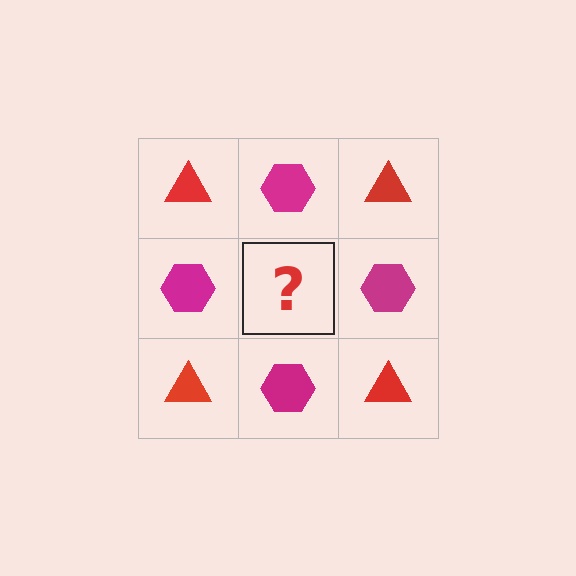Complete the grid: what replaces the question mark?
The question mark should be replaced with a red triangle.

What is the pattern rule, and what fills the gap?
The rule is that it alternates red triangle and magenta hexagon in a checkerboard pattern. The gap should be filled with a red triangle.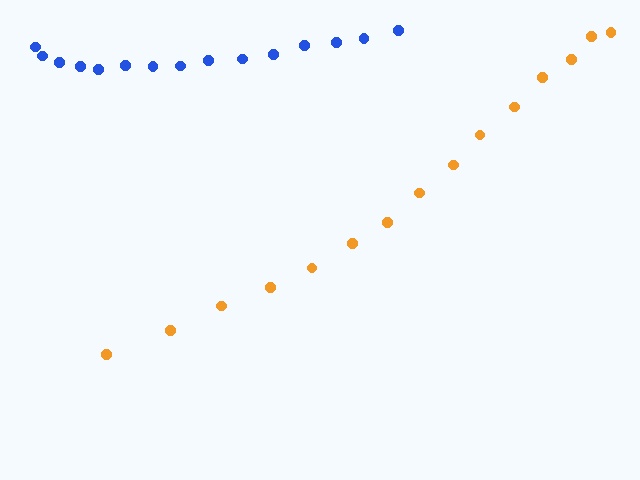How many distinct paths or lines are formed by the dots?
There are 2 distinct paths.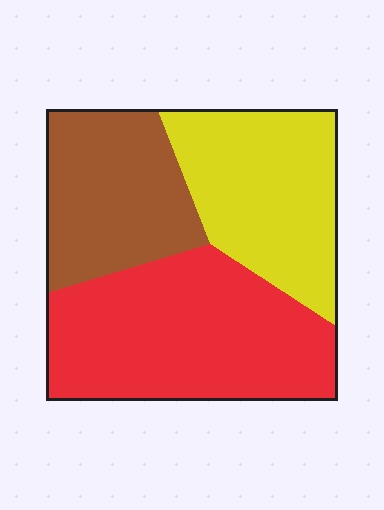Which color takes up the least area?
Brown, at roughly 25%.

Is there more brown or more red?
Red.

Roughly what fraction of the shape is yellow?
Yellow covers around 30% of the shape.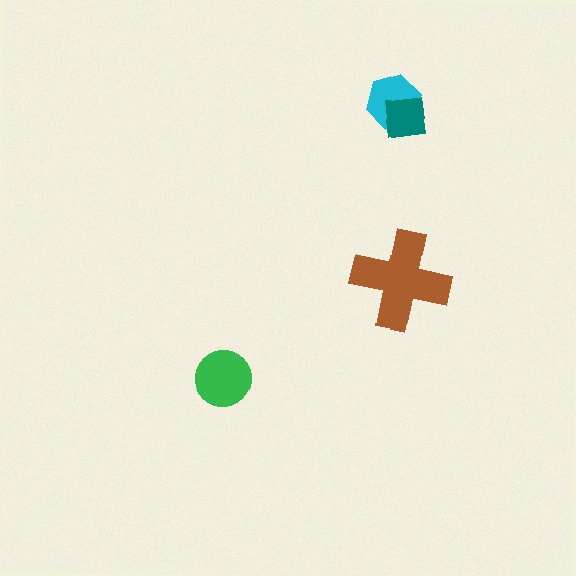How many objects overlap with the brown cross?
0 objects overlap with the brown cross.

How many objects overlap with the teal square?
1 object overlaps with the teal square.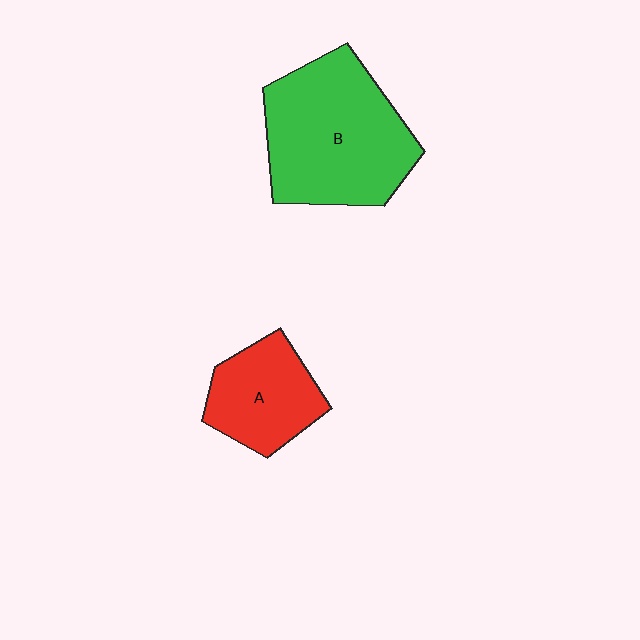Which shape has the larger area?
Shape B (green).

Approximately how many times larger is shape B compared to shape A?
Approximately 1.9 times.